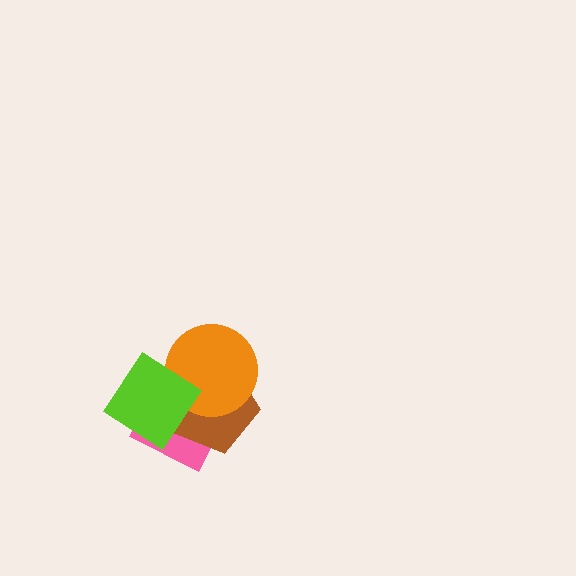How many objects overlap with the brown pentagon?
3 objects overlap with the brown pentagon.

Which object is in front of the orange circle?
The lime diamond is in front of the orange circle.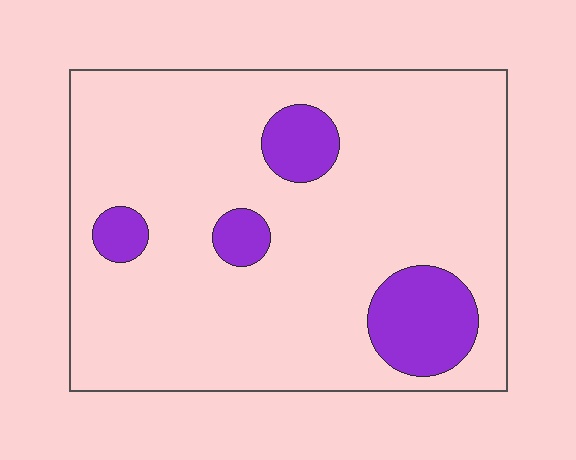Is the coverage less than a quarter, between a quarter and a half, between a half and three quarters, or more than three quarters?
Less than a quarter.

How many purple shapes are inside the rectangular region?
4.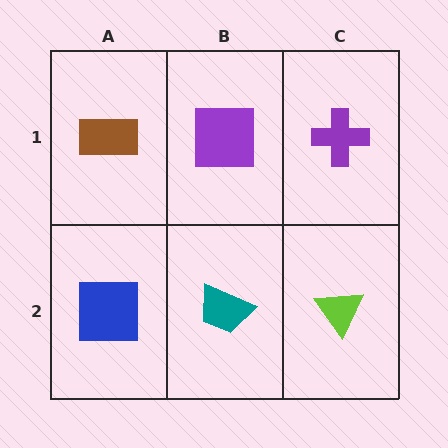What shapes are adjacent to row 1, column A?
A blue square (row 2, column A), a purple square (row 1, column B).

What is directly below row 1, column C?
A lime triangle.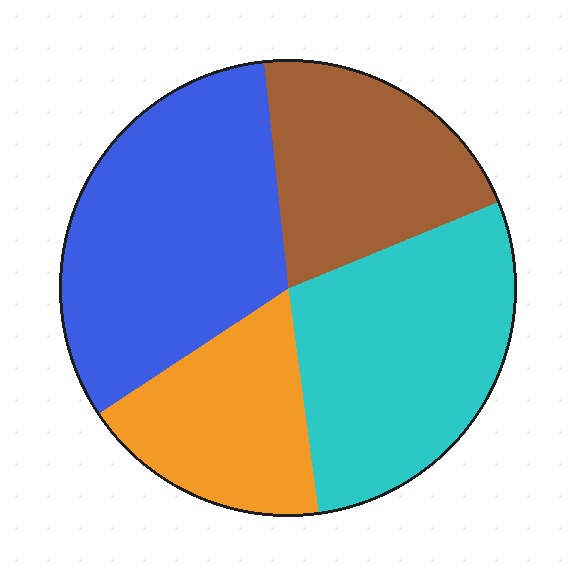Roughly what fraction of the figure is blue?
Blue takes up about one third (1/3) of the figure.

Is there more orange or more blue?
Blue.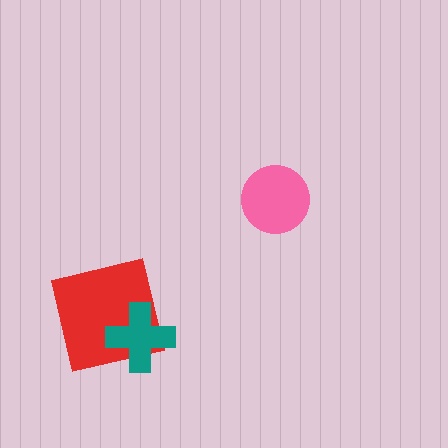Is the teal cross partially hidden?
No, no other shape covers it.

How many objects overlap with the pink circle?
0 objects overlap with the pink circle.